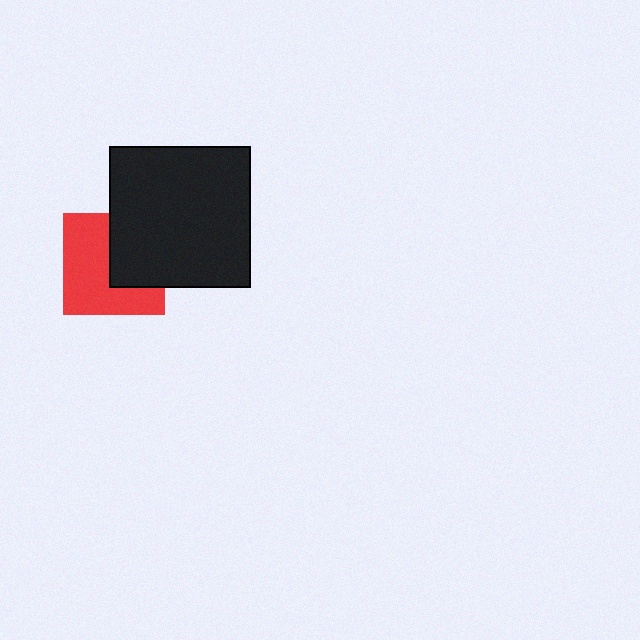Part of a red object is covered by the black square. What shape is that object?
It is a square.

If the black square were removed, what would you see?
You would see the complete red square.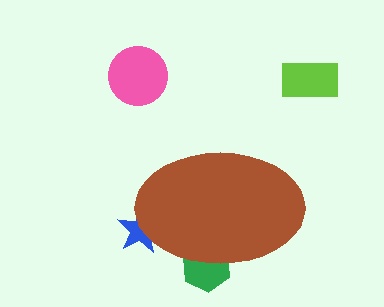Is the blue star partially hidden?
Yes, the blue star is partially hidden behind the brown ellipse.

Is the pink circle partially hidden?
No, the pink circle is fully visible.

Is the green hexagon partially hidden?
Yes, the green hexagon is partially hidden behind the brown ellipse.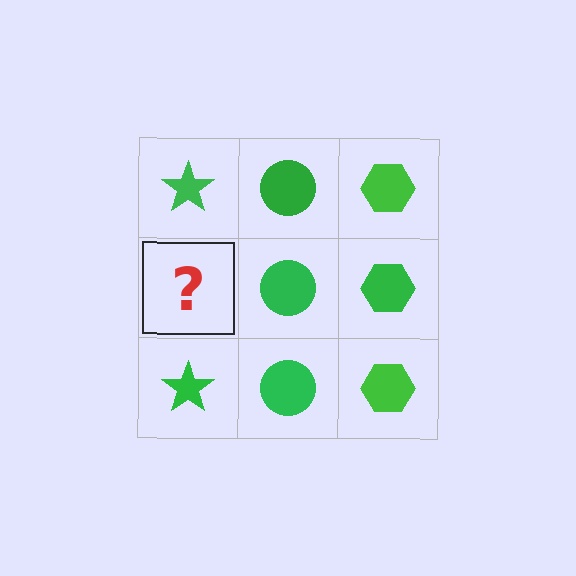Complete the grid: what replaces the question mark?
The question mark should be replaced with a green star.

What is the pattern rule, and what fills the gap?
The rule is that each column has a consistent shape. The gap should be filled with a green star.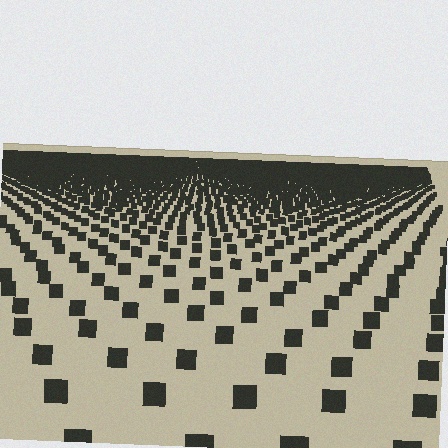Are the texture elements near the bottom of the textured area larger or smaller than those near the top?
Larger. Near the bottom, elements are closer to the viewer and appear at a bigger on-screen size.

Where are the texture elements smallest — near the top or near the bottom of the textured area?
Near the top.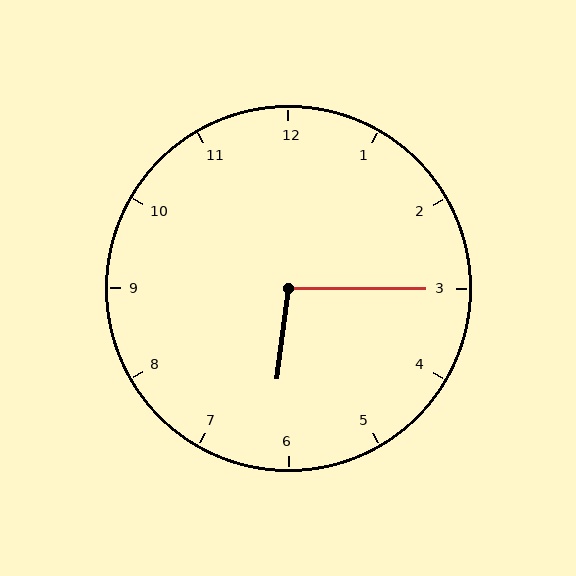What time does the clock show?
6:15.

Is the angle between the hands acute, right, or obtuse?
It is obtuse.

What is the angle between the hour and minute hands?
Approximately 98 degrees.